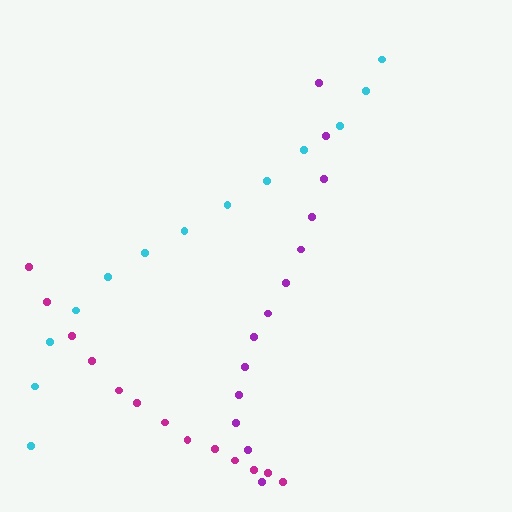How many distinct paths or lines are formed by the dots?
There are 3 distinct paths.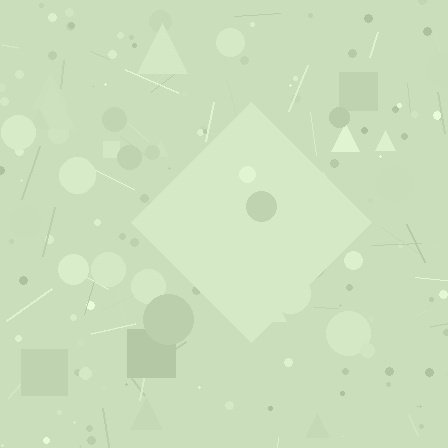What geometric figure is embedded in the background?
A diamond is embedded in the background.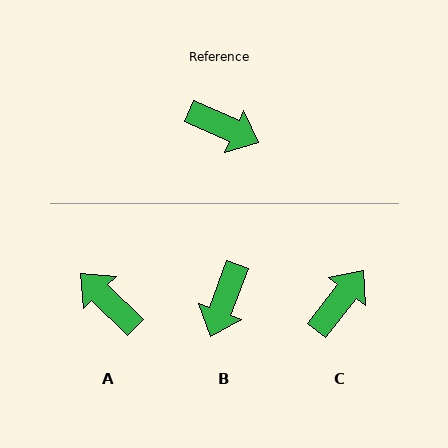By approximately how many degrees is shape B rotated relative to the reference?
Approximately 86 degrees clockwise.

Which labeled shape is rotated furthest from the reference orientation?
A, about 160 degrees away.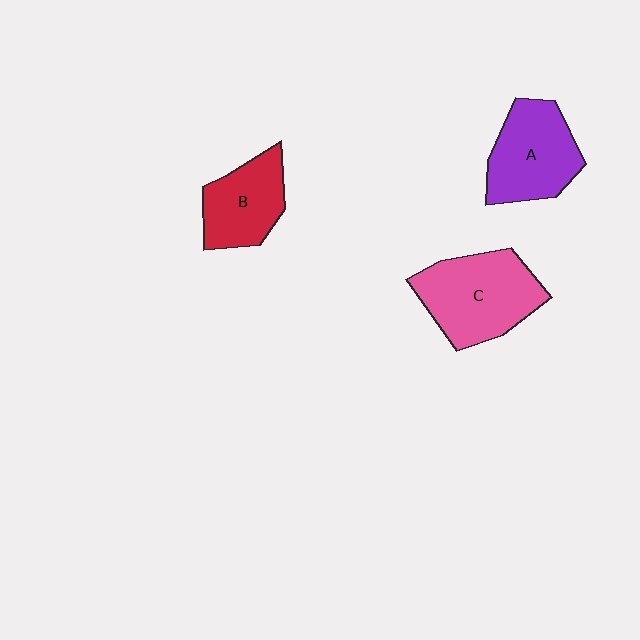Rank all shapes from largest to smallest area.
From largest to smallest: C (pink), A (purple), B (red).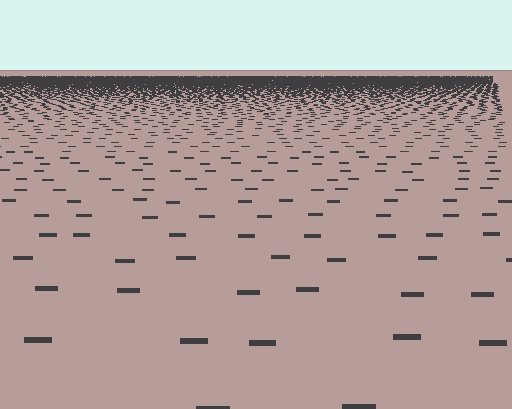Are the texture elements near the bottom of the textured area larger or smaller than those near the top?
Larger. Near the bottom, elements are closer to the viewer and appear at a bigger on-screen size.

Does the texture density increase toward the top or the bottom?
Density increases toward the top.